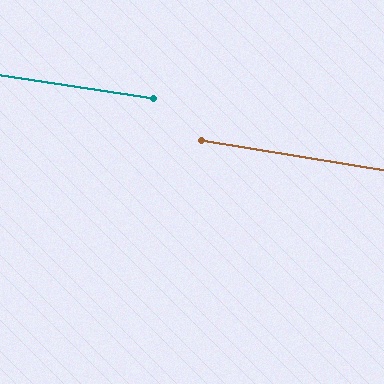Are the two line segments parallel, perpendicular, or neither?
Parallel — their directions differ by only 0.7°.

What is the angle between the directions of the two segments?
Approximately 1 degree.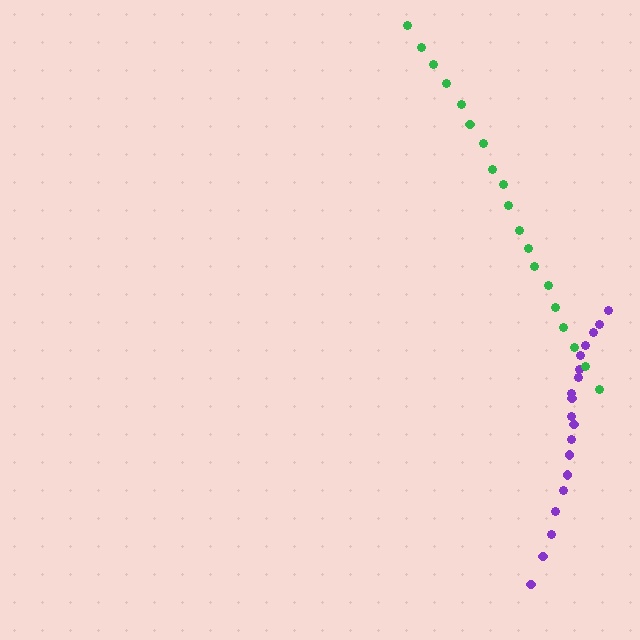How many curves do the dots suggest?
There are 2 distinct paths.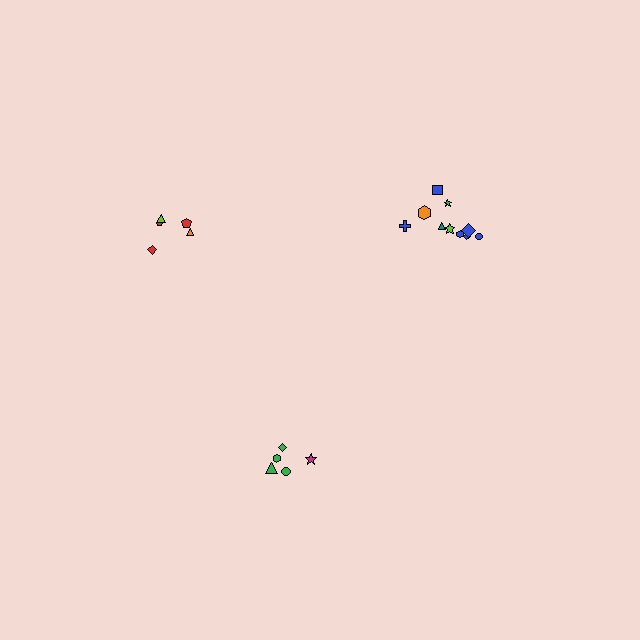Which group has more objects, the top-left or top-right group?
The top-right group.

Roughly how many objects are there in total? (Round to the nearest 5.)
Roughly 20 objects in total.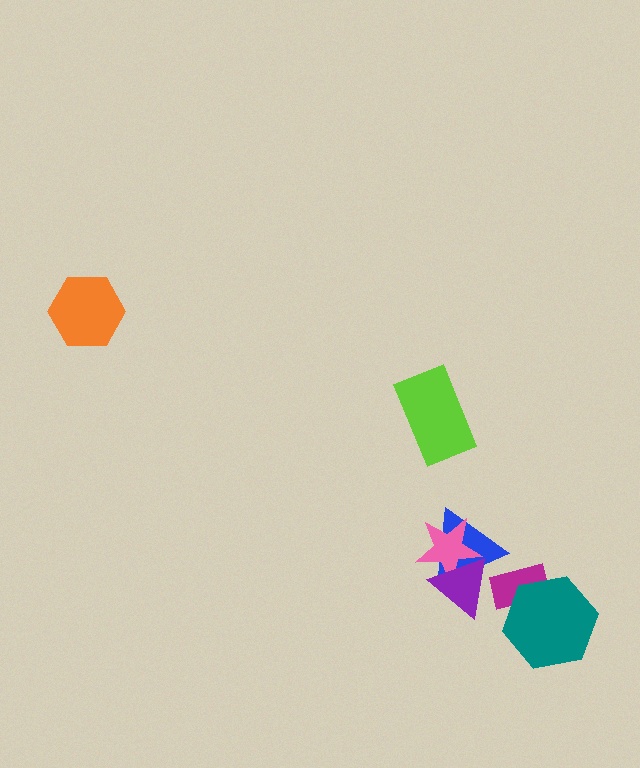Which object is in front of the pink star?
The purple triangle is in front of the pink star.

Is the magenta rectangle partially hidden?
Yes, it is partially covered by another shape.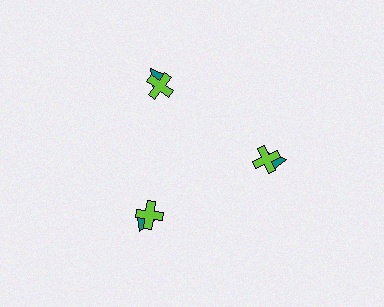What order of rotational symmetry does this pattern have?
This pattern has 3-fold rotational symmetry.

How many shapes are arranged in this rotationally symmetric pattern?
There are 6 shapes, arranged in 3 groups of 2.